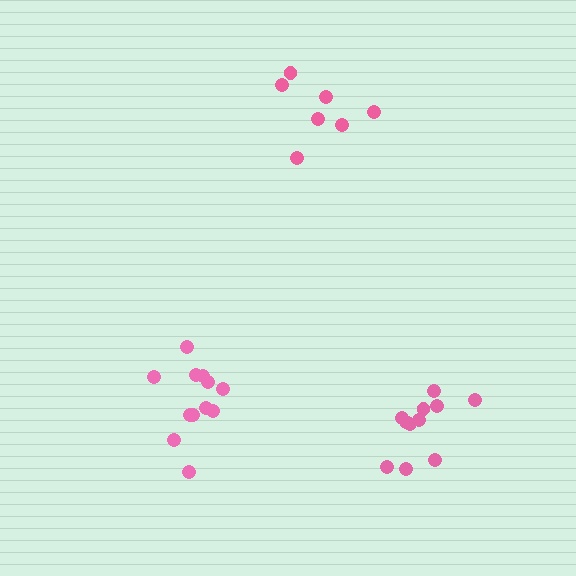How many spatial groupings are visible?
There are 3 spatial groupings.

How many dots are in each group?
Group 1: 7 dots, Group 2: 11 dots, Group 3: 12 dots (30 total).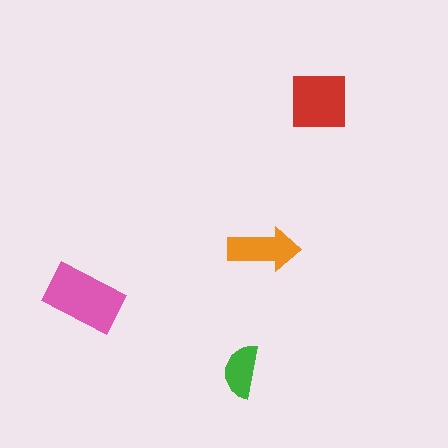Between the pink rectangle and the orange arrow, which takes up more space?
The pink rectangle.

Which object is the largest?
The pink rectangle.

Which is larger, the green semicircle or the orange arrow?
The orange arrow.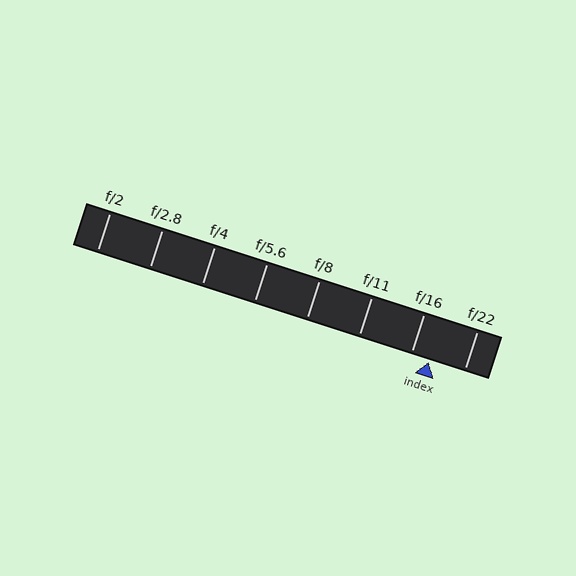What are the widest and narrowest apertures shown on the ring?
The widest aperture shown is f/2 and the narrowest is f/22.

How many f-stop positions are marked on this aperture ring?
There are 8 f-stop positions marked.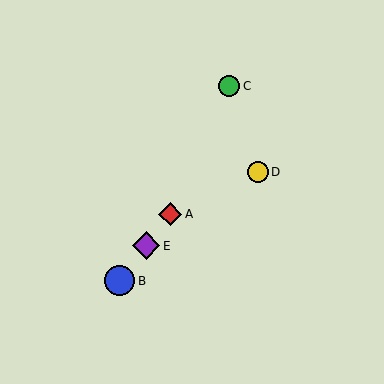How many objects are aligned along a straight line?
3 objects (A, B, E) are aligned along a straight line.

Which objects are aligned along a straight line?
Objects A, B, E are aligned along a straight line.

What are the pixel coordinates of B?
Object B is at (120, 281).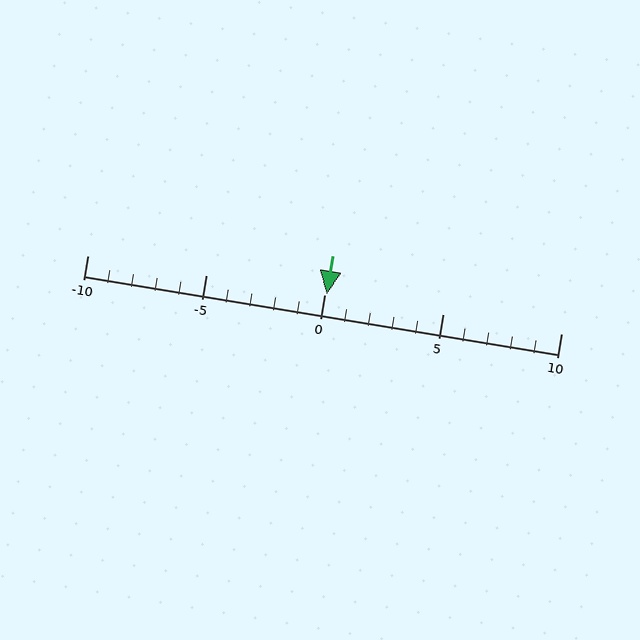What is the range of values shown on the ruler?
The ruler shows values from -10 to 10.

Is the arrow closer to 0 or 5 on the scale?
The arrow is closer to 0.